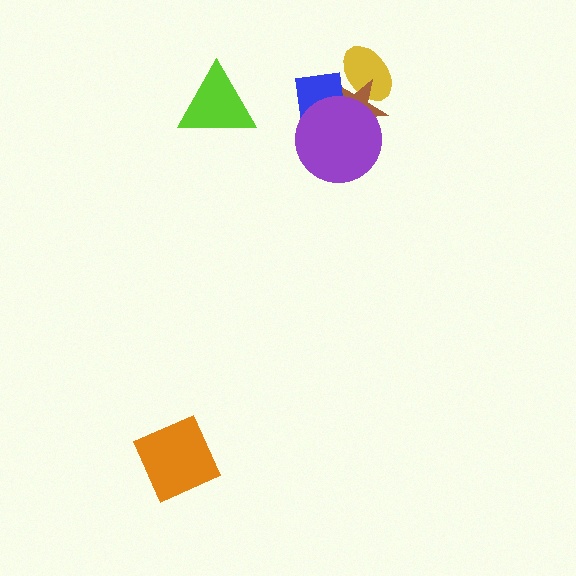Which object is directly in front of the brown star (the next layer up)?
The blue rectangle is directly in front of the brown star.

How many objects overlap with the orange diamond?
0 objects overlap with the orange diamond.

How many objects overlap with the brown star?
3 objects overlap with the brown star.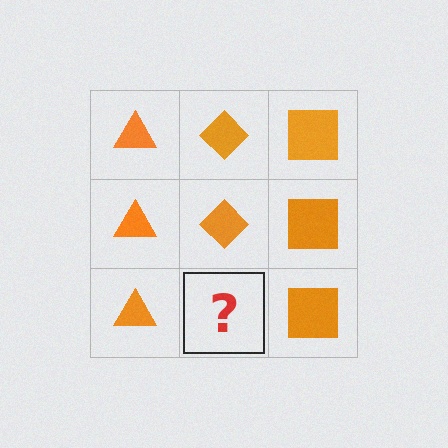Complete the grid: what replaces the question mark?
The question mark should be replaced with an orange diamond.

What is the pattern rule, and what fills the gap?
The rule is that each column has a consistent shape. The gap should be filled with an orange diamond.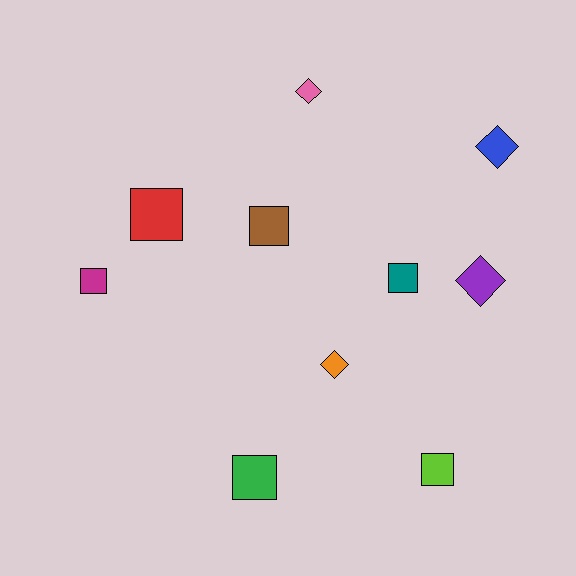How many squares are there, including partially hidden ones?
There are 6 squares.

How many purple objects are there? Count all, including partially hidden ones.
There is 1 purple object.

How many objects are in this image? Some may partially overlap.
There are 10 objects.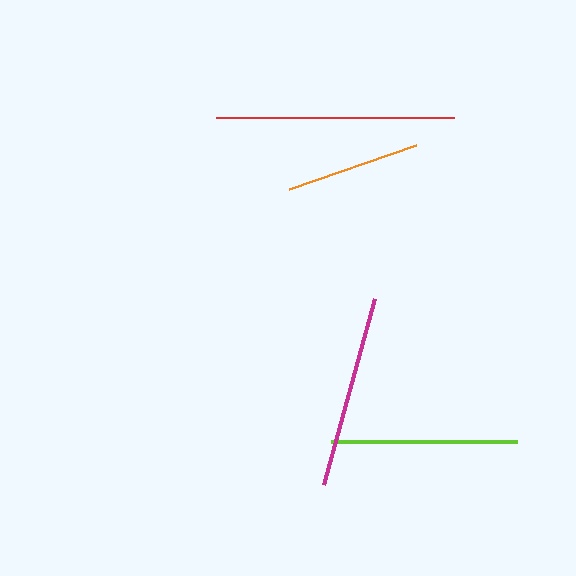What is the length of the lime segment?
The lime segment is approximately 186 pixels long.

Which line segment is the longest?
The red line is the longest at approximately 238 pixels.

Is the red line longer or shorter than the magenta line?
The red line is longer than the magenta line.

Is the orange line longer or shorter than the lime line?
The lime line is longer than the orange line.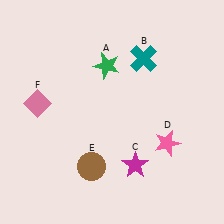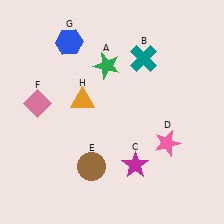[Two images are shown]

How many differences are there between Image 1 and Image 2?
There are 2 differences between the two images.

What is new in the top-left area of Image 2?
An orange triangle (H) was added in the top-left area of Image 2.